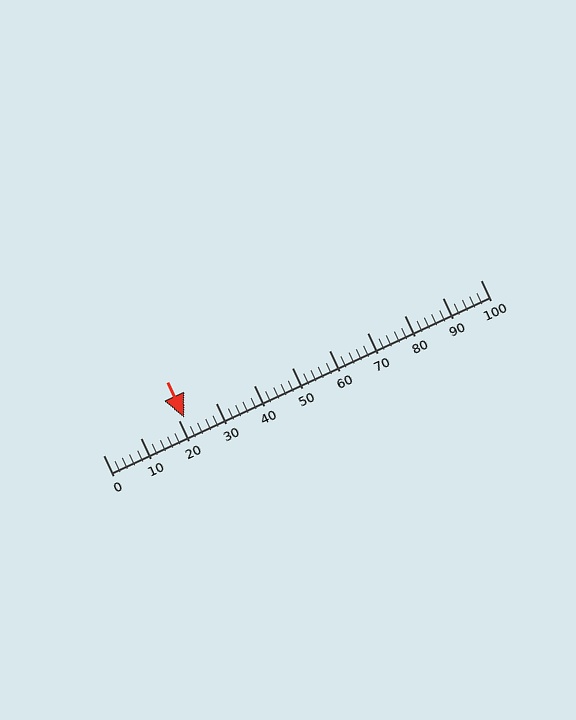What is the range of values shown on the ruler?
The ruler shows values from 0 to 100.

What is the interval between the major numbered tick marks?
The major tick marks are spaced 10 units apart.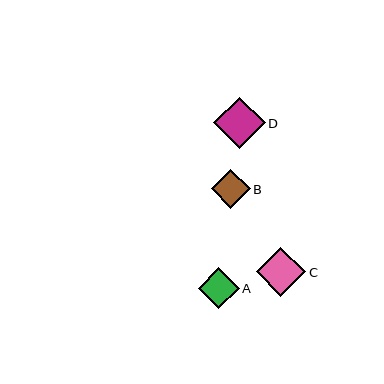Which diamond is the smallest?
Diamond B is the smallest with a size of approximately 39 pixels.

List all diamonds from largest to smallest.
From largest to smallest: D, C, A, B.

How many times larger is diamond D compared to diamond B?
Diamond D is approximately 1.3 times the size of diamond B.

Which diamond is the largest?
Diamond D is the largest with a size of approximately 51 pixels.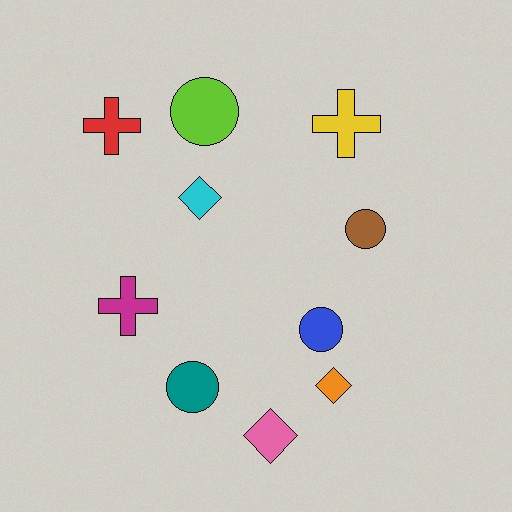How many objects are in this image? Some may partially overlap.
There are 10 objects.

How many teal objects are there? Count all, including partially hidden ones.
There is 1 teal object.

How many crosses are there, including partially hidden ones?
There are 3 crosses.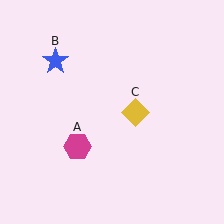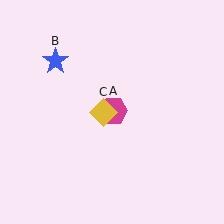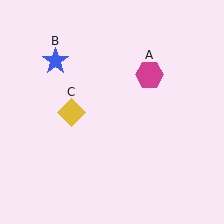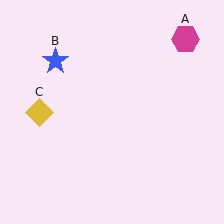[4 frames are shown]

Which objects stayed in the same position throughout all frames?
Blue star (object B) remained stationary.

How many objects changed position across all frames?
2 objects changed position: magenta hexagon (object A), yellow diamond (object C).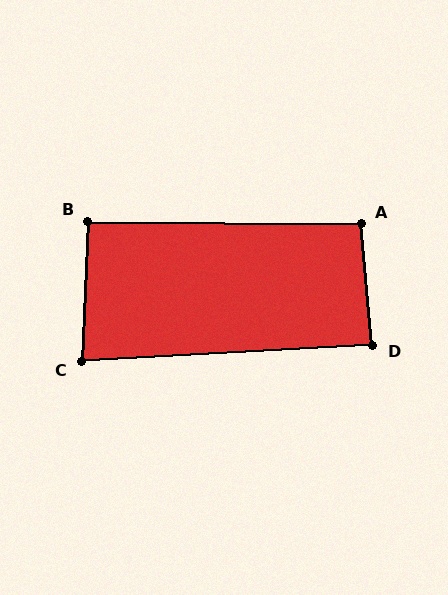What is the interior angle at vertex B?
Approximately 92 degrees (approximately right).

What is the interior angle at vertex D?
Approximately 88 degrees (approximately right).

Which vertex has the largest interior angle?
A, at approximately 96 degrees.